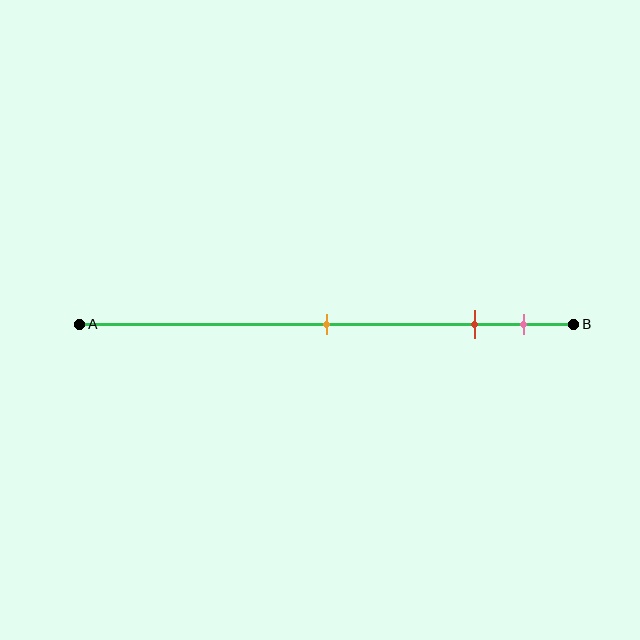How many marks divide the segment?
There are 3 marks dividing the segment.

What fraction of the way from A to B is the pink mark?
The pink mark is approximately 90% (0.9) of the way from A to B.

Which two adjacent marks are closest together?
The red and pink marks are the closest adjacent pair.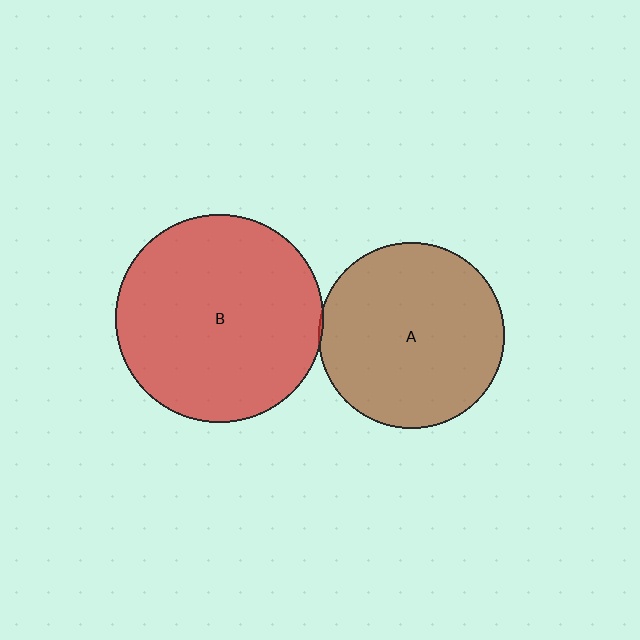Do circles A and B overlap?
Yes.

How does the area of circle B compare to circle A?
Approximately 1.3 times.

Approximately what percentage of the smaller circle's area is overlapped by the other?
Approximately 5%.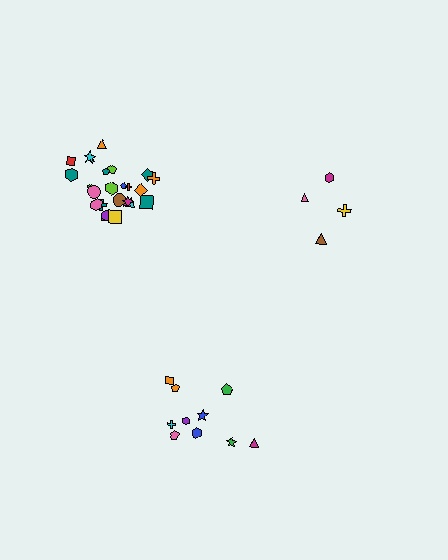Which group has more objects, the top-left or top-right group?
The top-left group.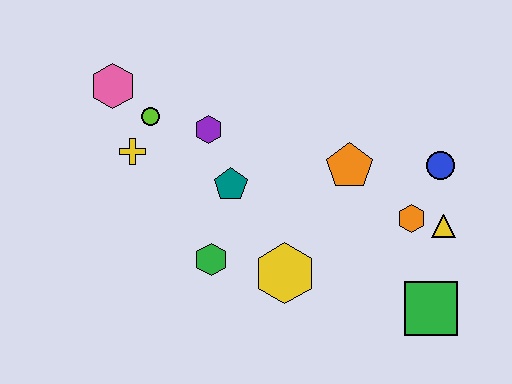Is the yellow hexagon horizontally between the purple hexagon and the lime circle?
No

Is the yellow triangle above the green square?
Yes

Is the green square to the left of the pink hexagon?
No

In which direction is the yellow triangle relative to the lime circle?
The yellow triangle is to the right of the lime circle.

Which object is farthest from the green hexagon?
The blue circle is farthest from the green hexagon.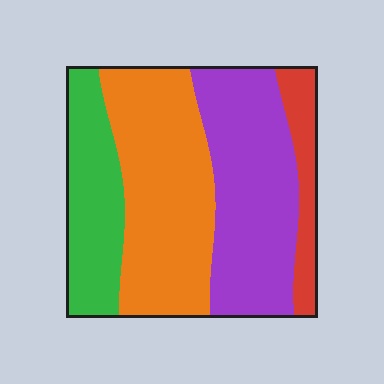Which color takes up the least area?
Red, at roughly 10%.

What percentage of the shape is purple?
Purple covers 33% of the shape.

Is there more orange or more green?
Orange.